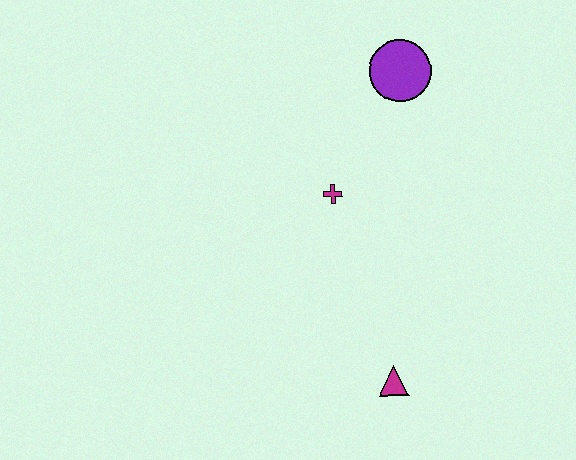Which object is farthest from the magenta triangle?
The purple circle is farthest from the magenta triangle.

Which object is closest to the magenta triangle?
The magenta cross is closest to the magenta triangle.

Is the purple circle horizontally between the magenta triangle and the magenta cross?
No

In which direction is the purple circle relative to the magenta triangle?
The purple circle is above the magenta triangle.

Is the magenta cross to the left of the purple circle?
Yes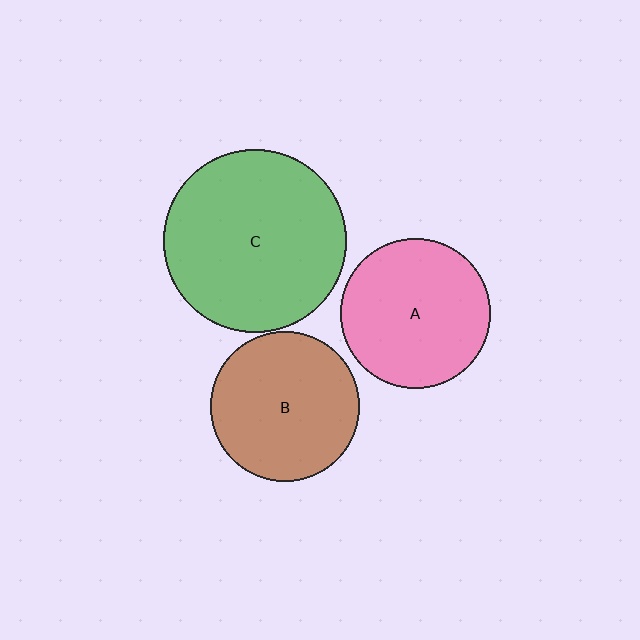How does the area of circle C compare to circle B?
Approximately 1.5 times.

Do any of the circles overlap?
No, none of the circles overlap.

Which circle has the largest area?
Circle C (green).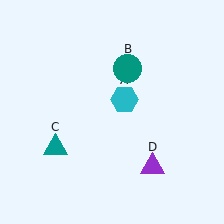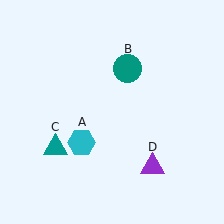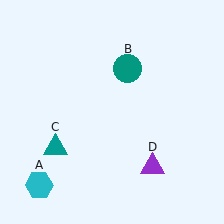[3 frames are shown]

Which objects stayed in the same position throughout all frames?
Teal circle (object B) and teal triangle (object C) and purple triangle (object D) remained stationary.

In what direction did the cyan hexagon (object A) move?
The cyan hexagon (object A) moved down and to the left.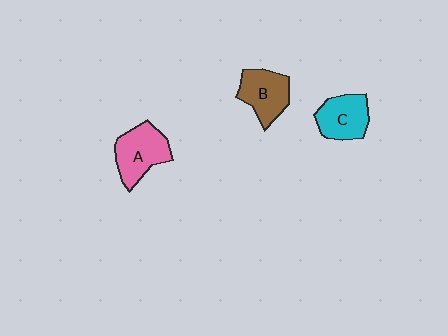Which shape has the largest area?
Shape A (pink).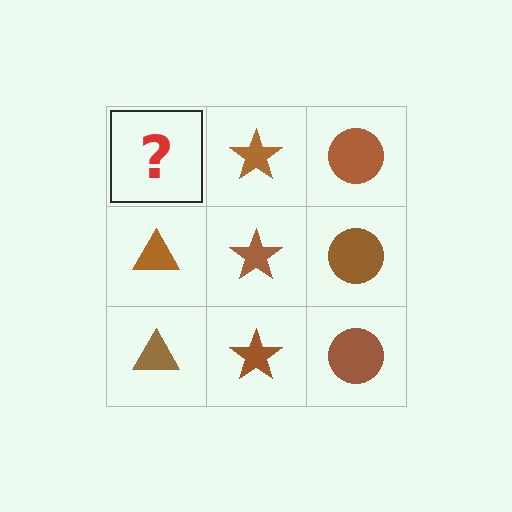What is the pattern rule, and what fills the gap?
The rule is that each column has a consistent shape. The gap should be filled with a brown triangle.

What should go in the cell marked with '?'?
The missing cell should contain a brown triangle.